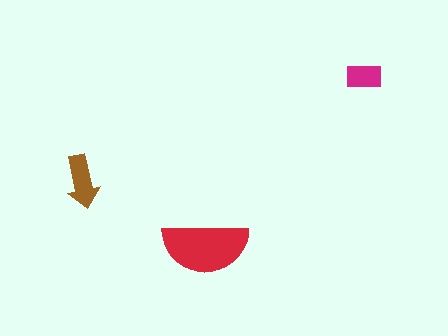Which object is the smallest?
The magenta rectangle.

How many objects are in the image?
There are 3 objects in the image.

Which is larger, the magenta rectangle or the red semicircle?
The red semicircle.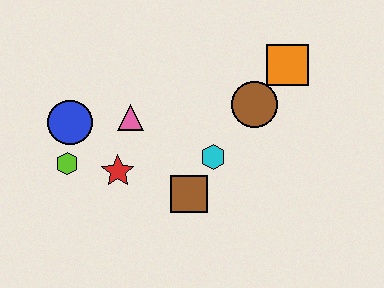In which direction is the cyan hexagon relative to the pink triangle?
The cyan hexagon is to the right of the pink triangle.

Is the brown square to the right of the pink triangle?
Yes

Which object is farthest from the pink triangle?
The orange square is farthest from the pink triangle.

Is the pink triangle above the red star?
Yes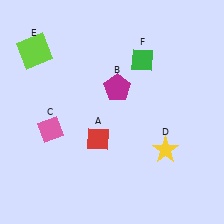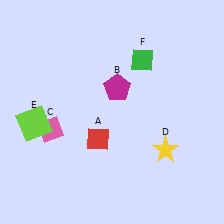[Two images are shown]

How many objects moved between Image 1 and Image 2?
1 object moved between the two images.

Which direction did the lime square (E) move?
The lime square (E) moved down.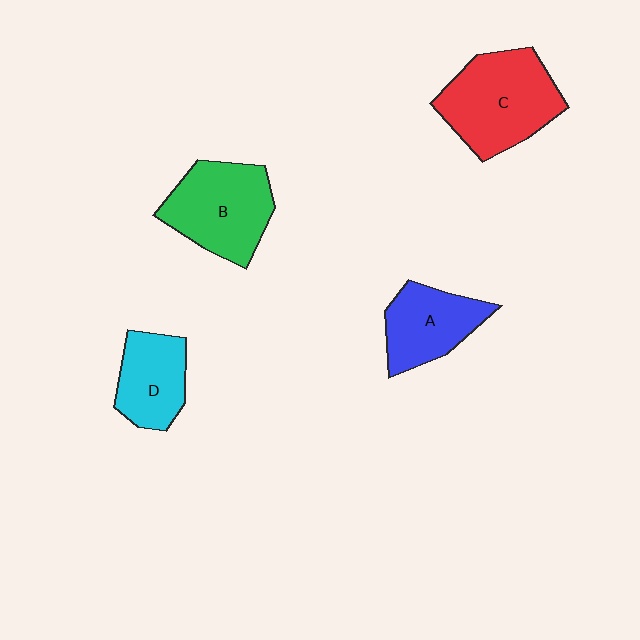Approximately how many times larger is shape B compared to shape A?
Approximately 1.3 times.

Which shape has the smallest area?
Shape D (cyan).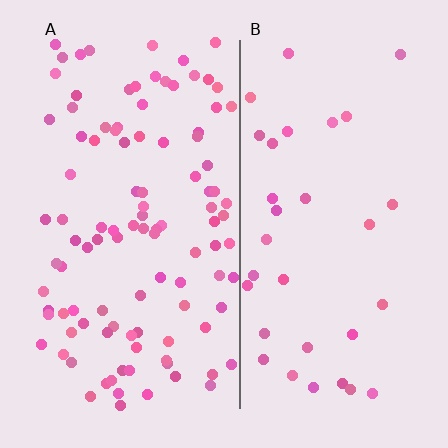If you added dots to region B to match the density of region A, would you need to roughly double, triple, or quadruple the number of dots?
Approximately triple.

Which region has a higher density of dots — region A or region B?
A (the left).